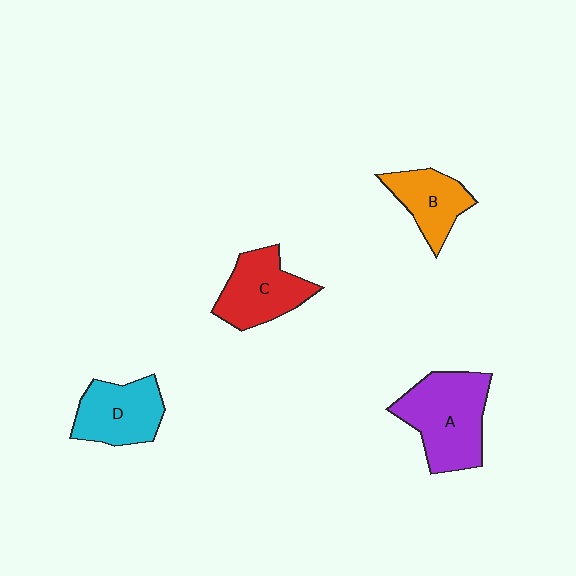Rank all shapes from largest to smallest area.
From largest to smallest: A (purple), C (red), D (cyan), B (orange).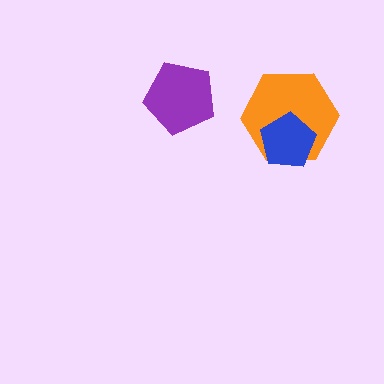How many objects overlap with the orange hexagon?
1 object overlaps with the orange hexagon.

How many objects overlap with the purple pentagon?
0 objects overlap with the purple pentagon.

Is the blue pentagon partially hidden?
No, no other shape covers it.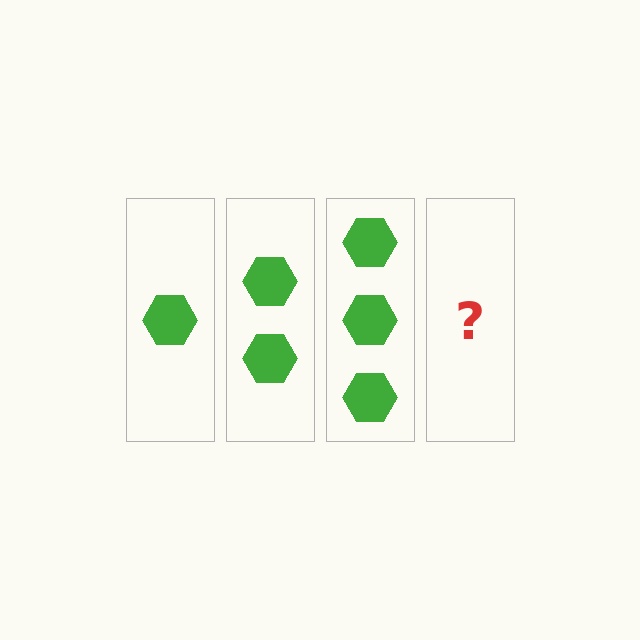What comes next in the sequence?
The next element should be 4 hexagons.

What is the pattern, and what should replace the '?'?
The pattern is that each step adds one more hexagon. The '?' should be 4 hexagons.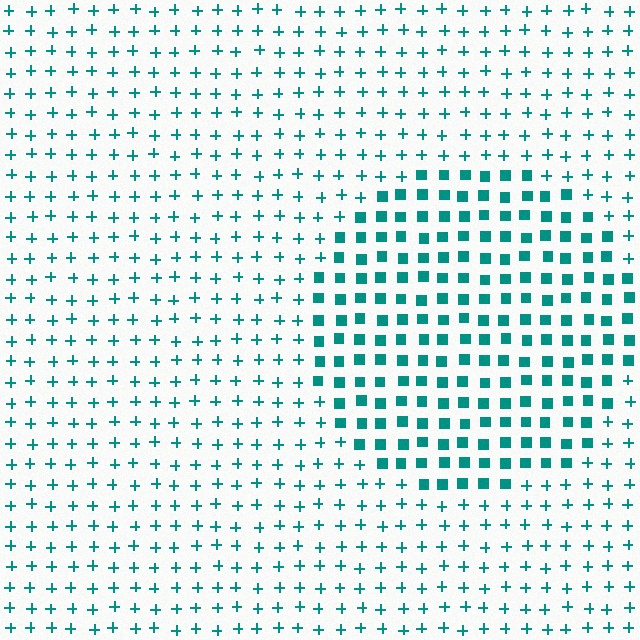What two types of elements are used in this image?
The image uses squares inside the circle region and plus signs outside it.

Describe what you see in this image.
The image is filled with small teal elements arranged in a uniform grid. A circle-shaped region contains squares, while the surrounding area contains plus signs. The boundary is defined purely by the change in element shape.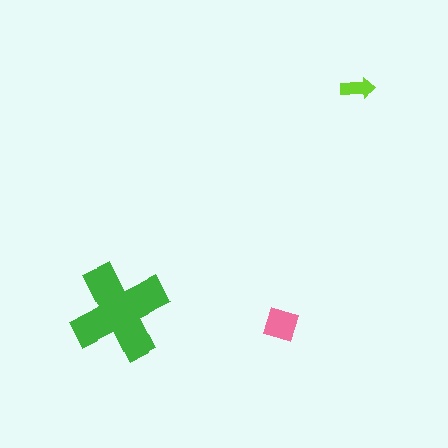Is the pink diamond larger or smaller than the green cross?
Smaller.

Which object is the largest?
The green cross.